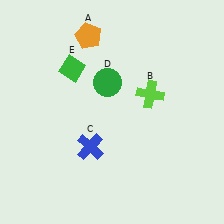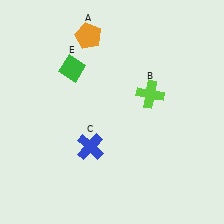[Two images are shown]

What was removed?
The green circle (D) was removed in Image 2.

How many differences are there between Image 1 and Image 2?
There is 1 difference between the two images.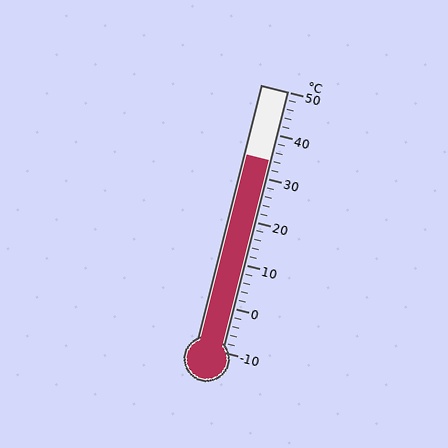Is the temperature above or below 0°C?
The temperature is above 0°C.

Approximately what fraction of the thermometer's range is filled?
The thermometer is filled to approximately 75% of its range.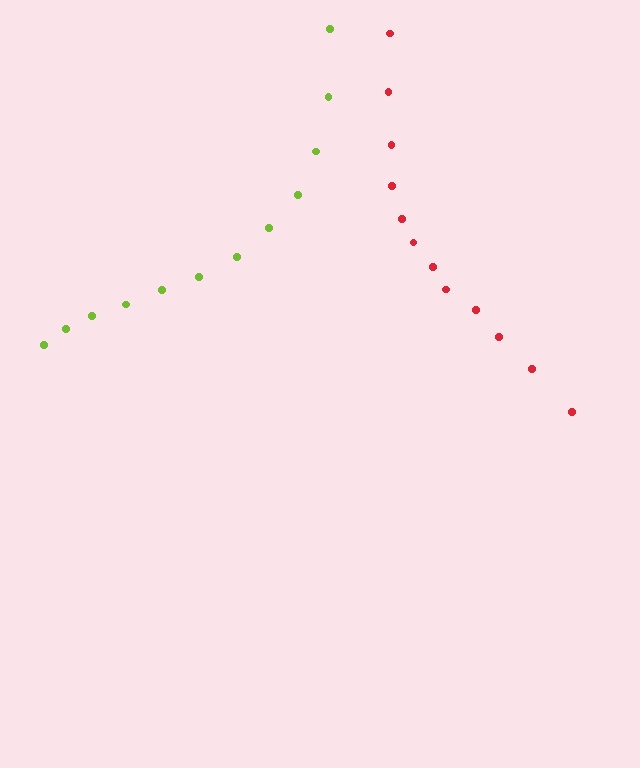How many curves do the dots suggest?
There are 2 distinct paths.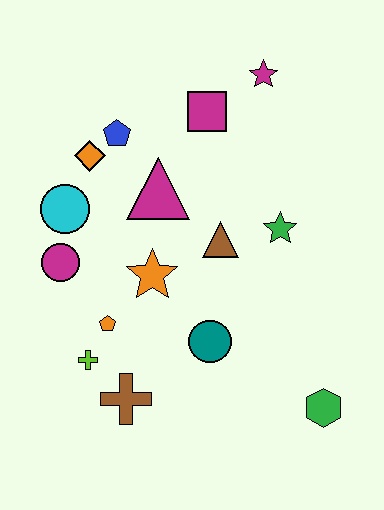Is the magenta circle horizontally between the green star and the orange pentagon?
No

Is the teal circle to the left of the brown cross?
No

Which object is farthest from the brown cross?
The magenta star is farthest from the brown cross.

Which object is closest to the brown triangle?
The green star is closest to the brown triangle.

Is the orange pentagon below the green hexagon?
No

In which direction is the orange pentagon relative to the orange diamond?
The orange pentagon is below the orange diamond.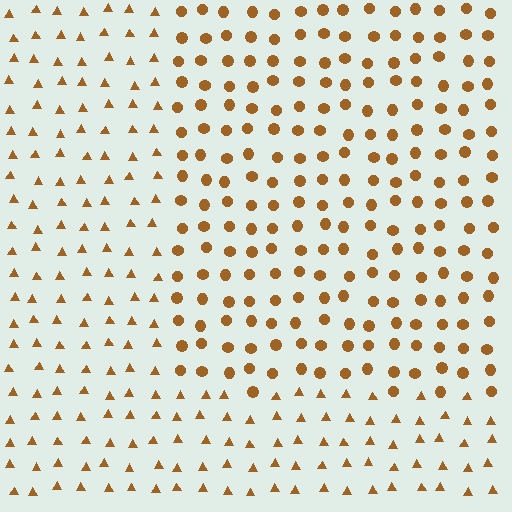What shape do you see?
I see a rectangle.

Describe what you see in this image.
The image is filled with small brown elements arranged in a uniform grid. A rectangle-shaped region contains circles, while the surrounding area contains triangles. The boundary is defined purely by the change in element shape.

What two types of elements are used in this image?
The image uses circles inside the rectangle region and triangles outside it.